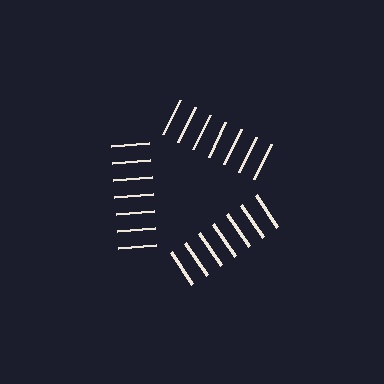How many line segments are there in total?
21 — 7 along each of the 3 edges.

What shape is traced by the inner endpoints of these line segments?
An illusory triangle — the line segments terminate on its edges but no continuous stroke is drawn.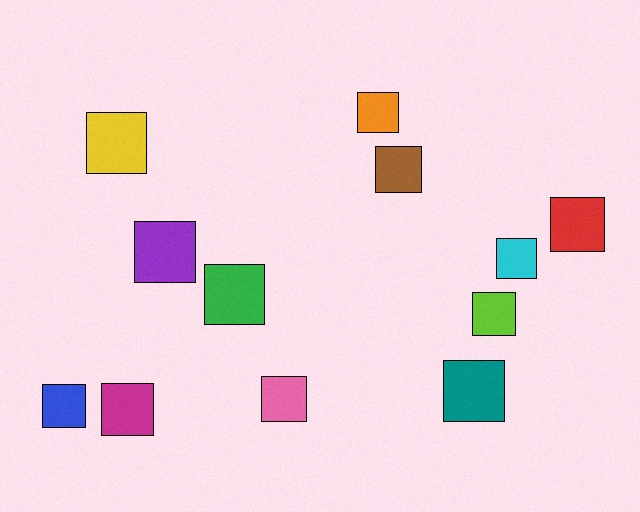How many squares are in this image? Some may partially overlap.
There are 12 squares.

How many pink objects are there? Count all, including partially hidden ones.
There is 1 pink object.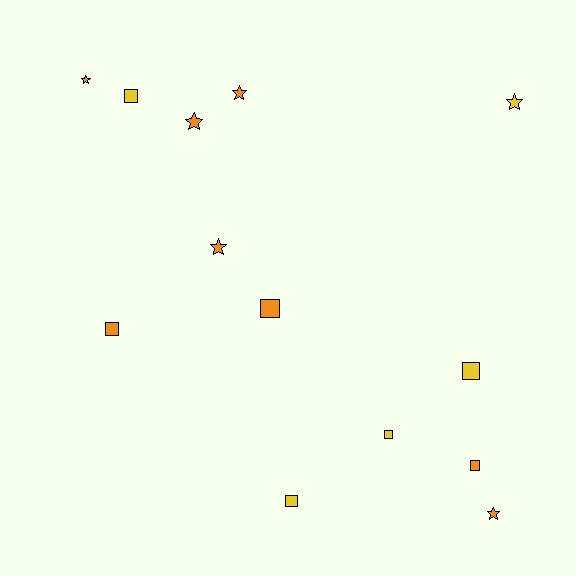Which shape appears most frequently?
Square, with 7 objects.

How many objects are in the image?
There are 13 objects.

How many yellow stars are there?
There is 1 yellow star.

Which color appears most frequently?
Orange, with 8 objects.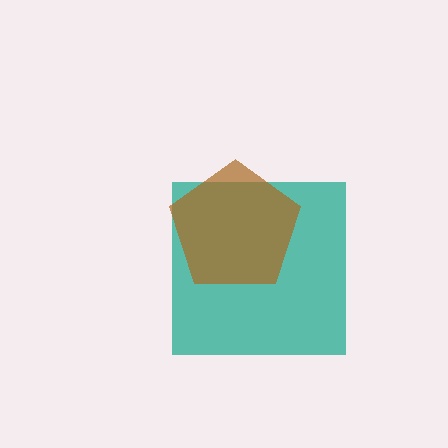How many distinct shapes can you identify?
There are 2 distinct shapes: a teal square, a brown pentagon.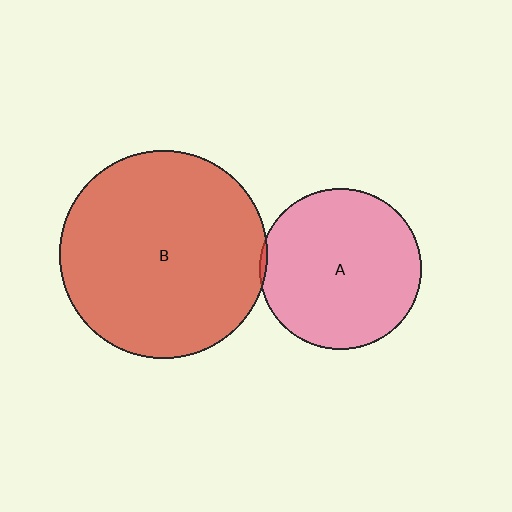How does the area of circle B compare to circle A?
Approximately 1.7 times.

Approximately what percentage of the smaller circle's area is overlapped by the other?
Approximately 5%.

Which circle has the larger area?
Circle B (red).